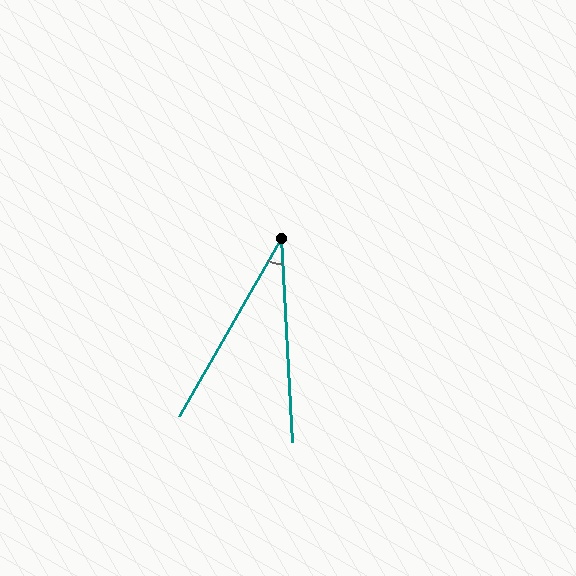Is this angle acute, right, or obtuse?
It is acute.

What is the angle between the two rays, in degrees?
Approximately 33 degrees.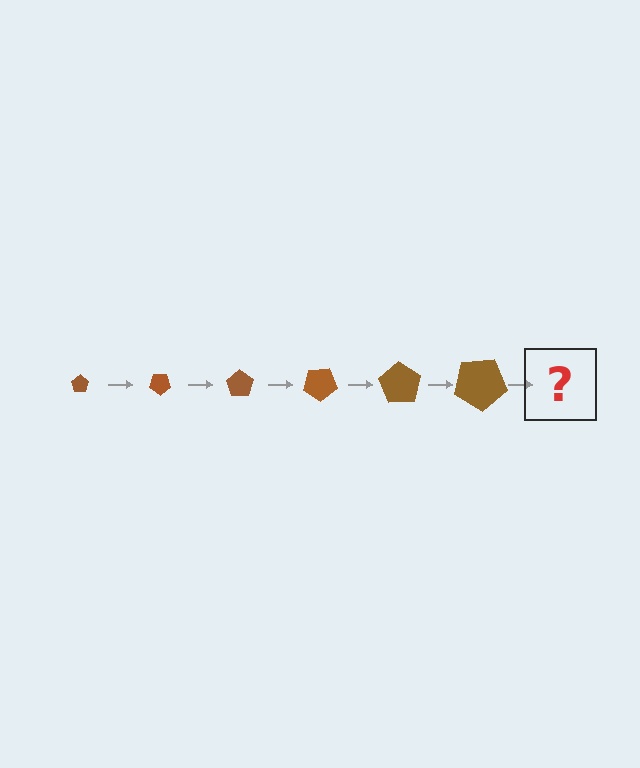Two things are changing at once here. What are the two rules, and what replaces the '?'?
The two rules are that the pentagon grows larger each step and it rotates 35 degrees each step. The '?' should be a pentagon, larger than the previous one and rotated 210 degrees from the start.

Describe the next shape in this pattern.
It should be a pentagon, larger than the previous one and rotated 210 degrees from the start.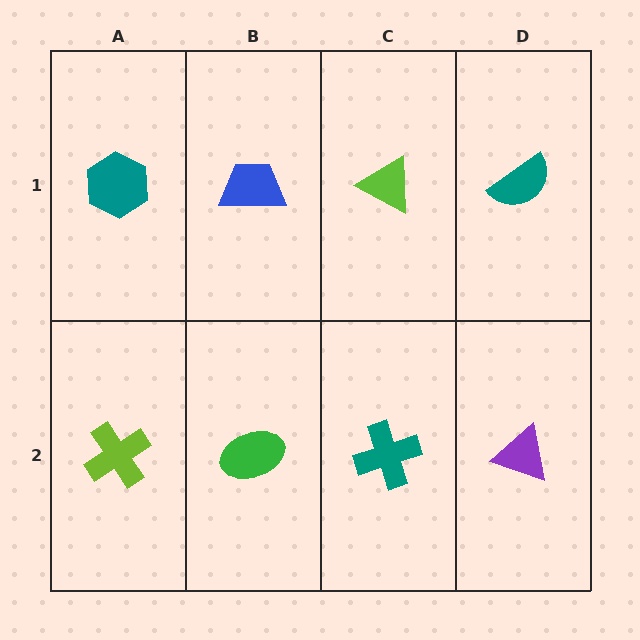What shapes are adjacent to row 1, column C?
A teal cross (row 2, column C), a blue trapezoid (row 1, column B), a teal semicircle (row 1, column D).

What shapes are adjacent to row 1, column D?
A purple triangle (row 2, column D), a lime triangle (row 1, column C).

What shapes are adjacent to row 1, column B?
A green ellipse (row 2, column B), a teal hexagon (row 1, column A), a lime triangle (row 1, column C).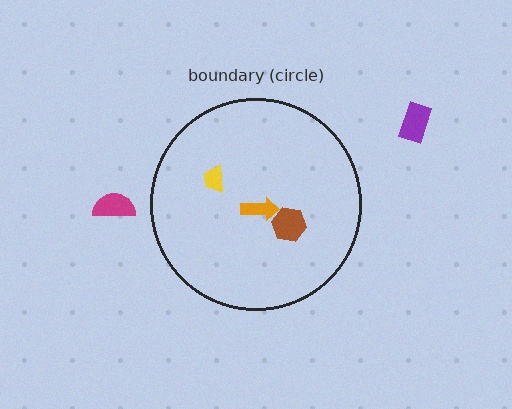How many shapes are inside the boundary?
3 inside, 2 outside.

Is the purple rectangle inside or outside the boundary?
Outside.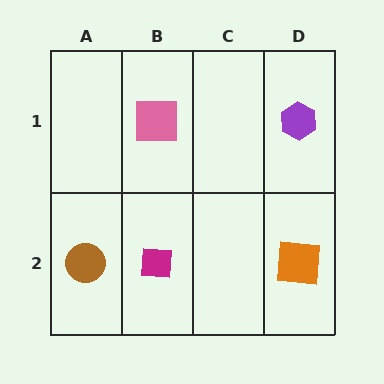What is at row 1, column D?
A purple hexagon.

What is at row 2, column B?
A magenta square.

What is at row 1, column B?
A pink square.